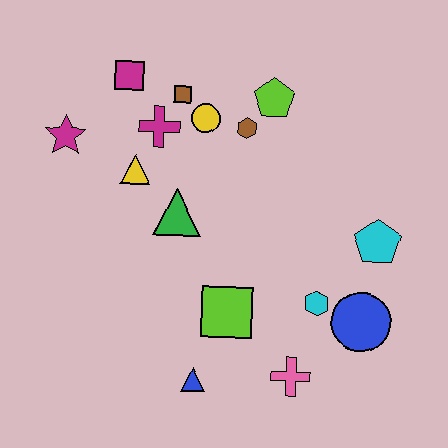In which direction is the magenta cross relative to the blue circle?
The magenta cross is to the left of the blue circle.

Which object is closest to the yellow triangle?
The magenta cross is closest to the yellow triangle.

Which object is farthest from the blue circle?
The magenta star is farthest from the blue circle.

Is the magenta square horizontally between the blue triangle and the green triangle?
No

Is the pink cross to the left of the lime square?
No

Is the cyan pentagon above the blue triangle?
Yes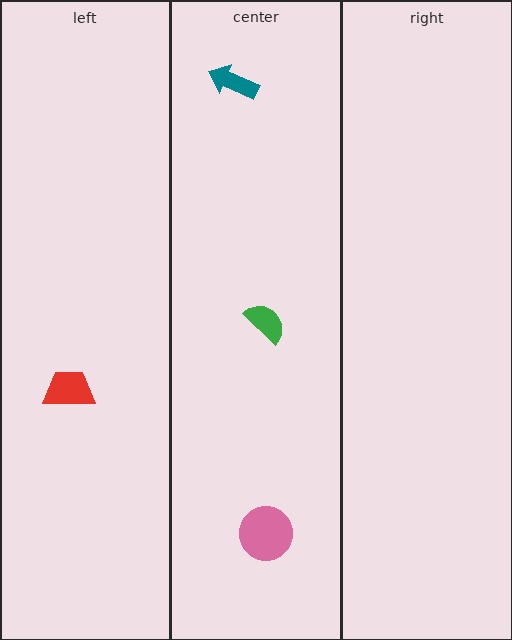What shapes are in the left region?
The red trapezoid.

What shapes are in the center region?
The green semicircle, the pink circle, the teal arrow.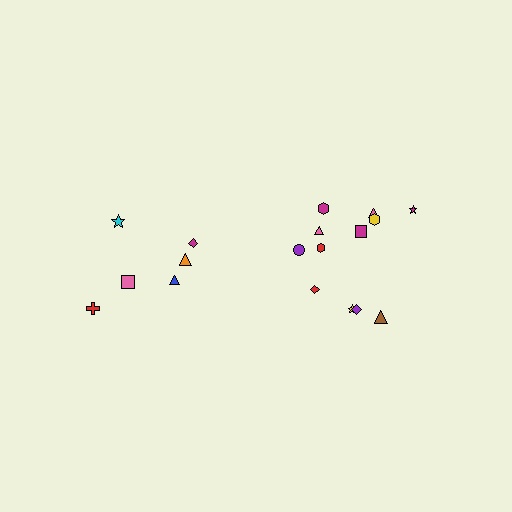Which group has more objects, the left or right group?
The right group.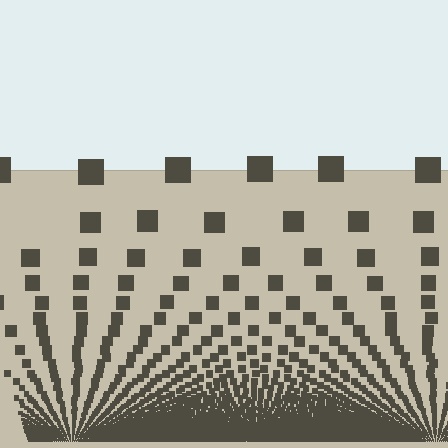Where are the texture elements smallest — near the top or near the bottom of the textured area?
Near the bottom.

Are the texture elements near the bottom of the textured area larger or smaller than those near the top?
Smaller. The gradient is inverted — elements near the bottom are smaller and denser.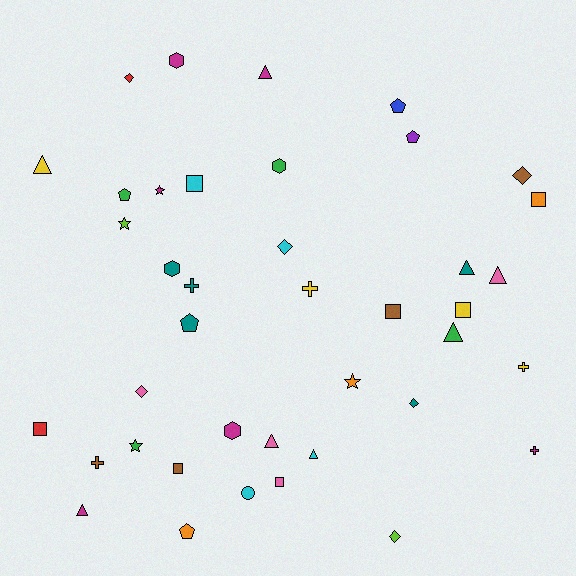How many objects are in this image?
There are 40 objects.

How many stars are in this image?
There are 4 stars.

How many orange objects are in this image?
There are 3 orange objects.